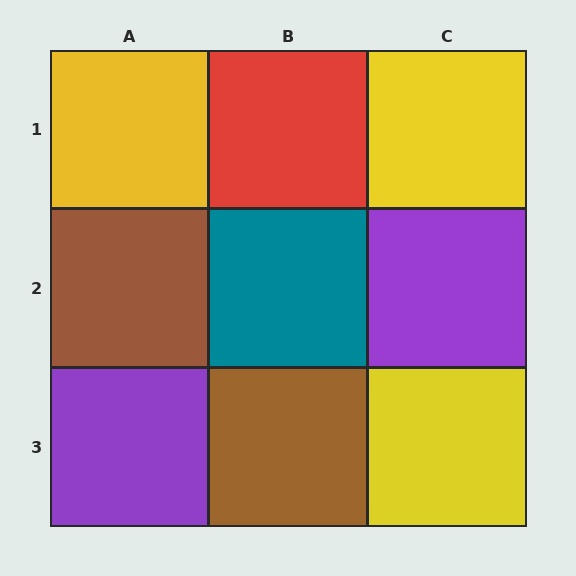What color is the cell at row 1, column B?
Red.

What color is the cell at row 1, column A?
Yellow.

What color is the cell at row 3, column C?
Yellow.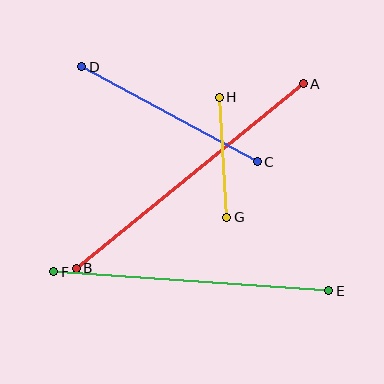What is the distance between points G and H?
The distance is approximately 120 pixels.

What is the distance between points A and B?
The distance is approximately 293 pixels.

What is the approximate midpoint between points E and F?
The midpoint is at approximately (191, 281) pixels.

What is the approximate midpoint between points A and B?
The midpoint is at approximately (190, 176) pixels.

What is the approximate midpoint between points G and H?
The midpoint is at approximately (223, 157) pixels.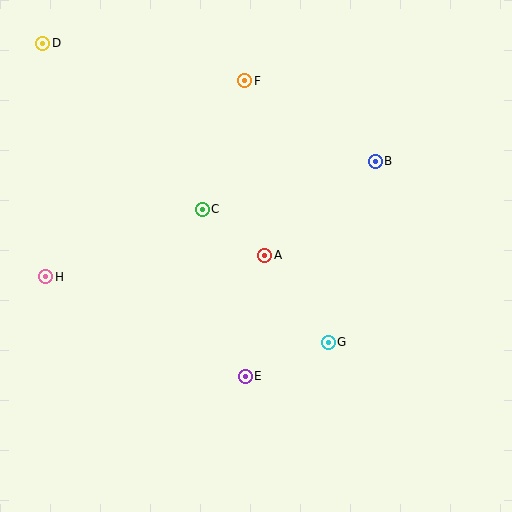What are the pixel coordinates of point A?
Point A is at (265, 255).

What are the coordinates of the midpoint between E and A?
The midpoint between E and A is at (255, 316).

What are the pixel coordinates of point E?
Point E is at (245, 376).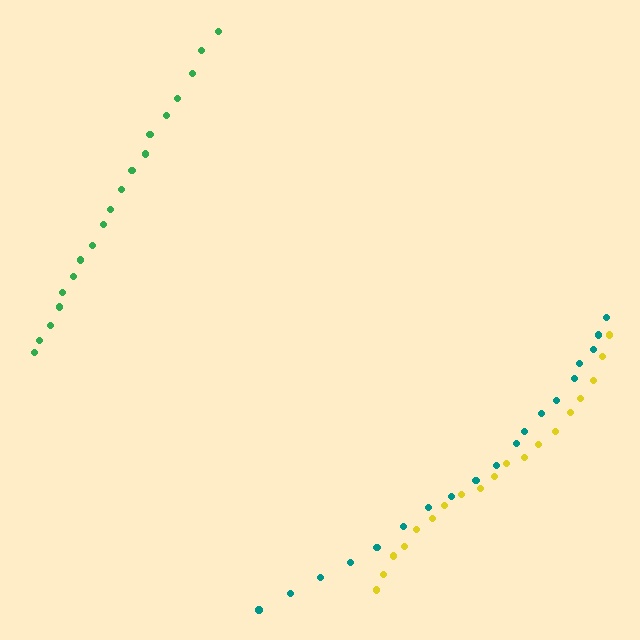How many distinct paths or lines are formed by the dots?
There are 3 distinct paths.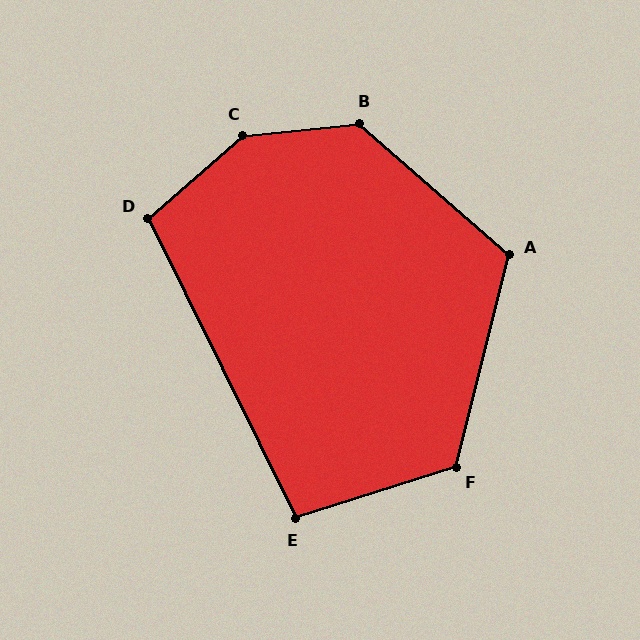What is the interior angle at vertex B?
Approximately 133 degrees (obtuse).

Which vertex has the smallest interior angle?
E, at approximately 98 degrees.